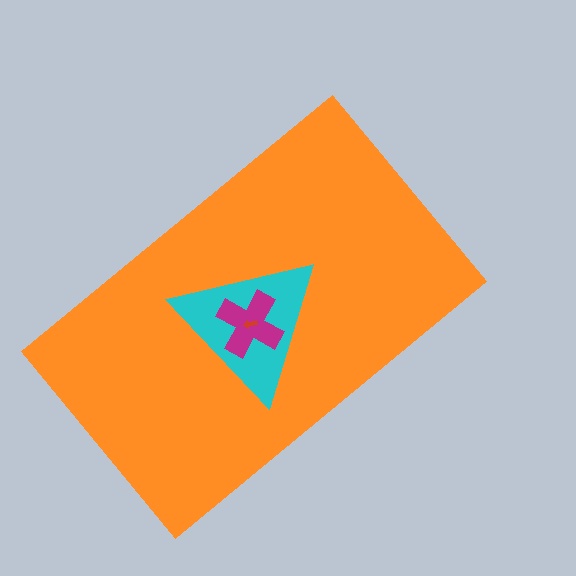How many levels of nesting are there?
4.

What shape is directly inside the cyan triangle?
The magenta cross.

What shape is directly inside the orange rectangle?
The cyan triangle.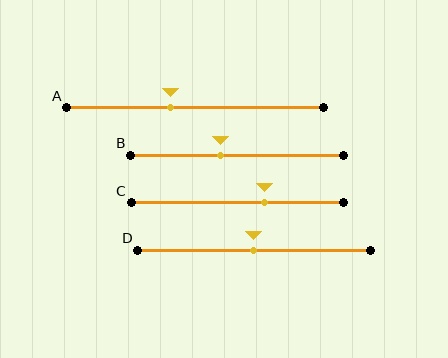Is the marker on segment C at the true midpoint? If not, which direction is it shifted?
No, the marker on segment C is shifted to the right by about 13% of the segment length.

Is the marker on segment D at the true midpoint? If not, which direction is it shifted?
Yes, the marker on segment D is at the true midpoint.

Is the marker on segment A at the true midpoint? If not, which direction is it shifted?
No, the marker on segment A is shifted to the left by about 10% of the segment length.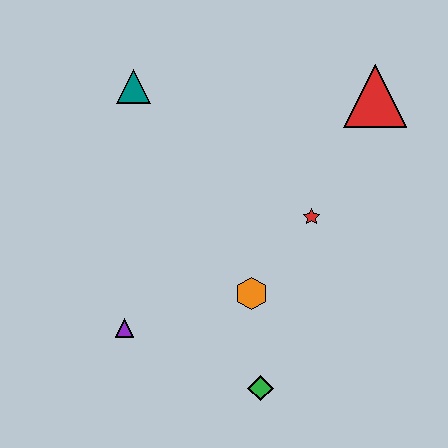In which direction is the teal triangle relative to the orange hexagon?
The teal triangle is above the orange hexagon.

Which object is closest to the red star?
The orange hexagon is closest to the red star.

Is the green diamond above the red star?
No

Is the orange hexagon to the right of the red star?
No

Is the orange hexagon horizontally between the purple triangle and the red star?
Yes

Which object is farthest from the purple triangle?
The red triangle is farthest from the purple triangle.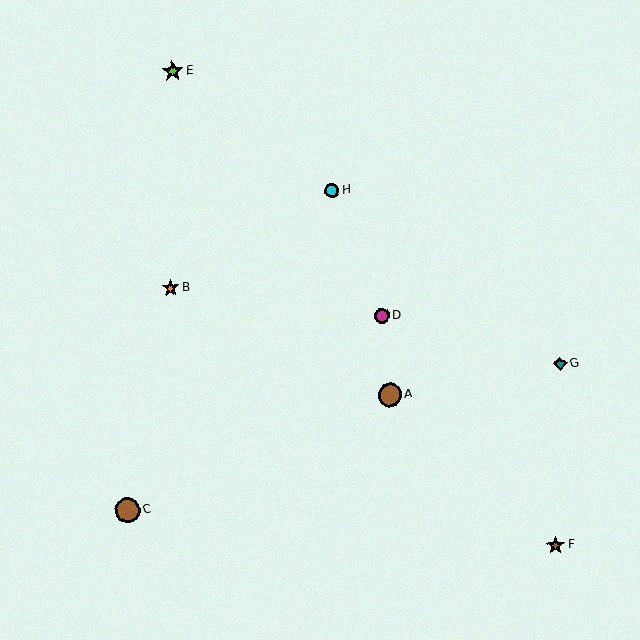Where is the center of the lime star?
The center of the lime star is at (173, 71).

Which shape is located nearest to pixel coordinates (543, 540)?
The brown star (labeled F) at (555, 546) is nearest to that location.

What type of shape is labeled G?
Shape G is a teal diamond.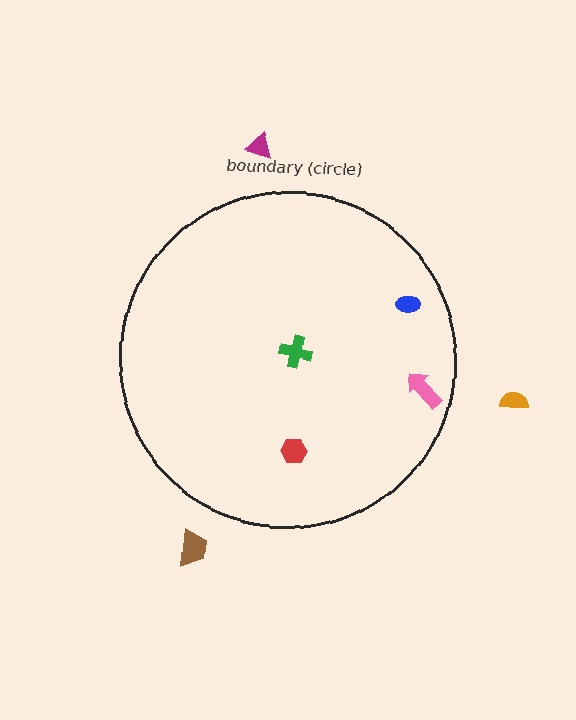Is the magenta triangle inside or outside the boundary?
Outside.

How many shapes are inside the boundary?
4 inside, 3 outside.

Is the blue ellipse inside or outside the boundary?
Inside.